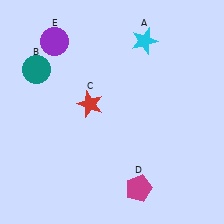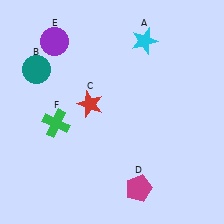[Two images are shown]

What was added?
A green cross (F) was added in Image 2.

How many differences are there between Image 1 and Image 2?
There is 1 difference between the two images.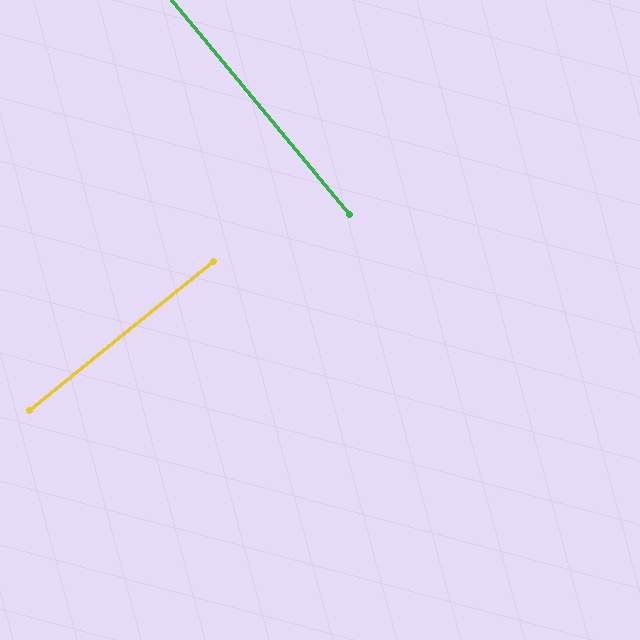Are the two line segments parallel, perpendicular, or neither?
Perpendicular — they meet at approximately 89°.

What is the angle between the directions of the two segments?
Approximately 89 degrees.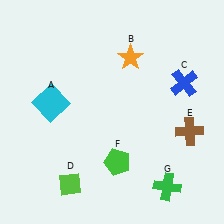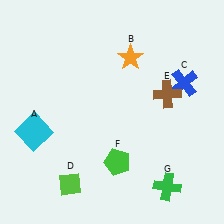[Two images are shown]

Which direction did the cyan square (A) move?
The cyan square (A) moved down.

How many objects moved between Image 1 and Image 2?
2 objects moved between the two images.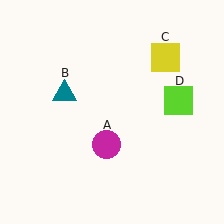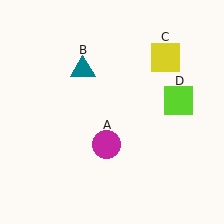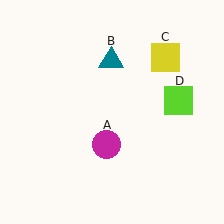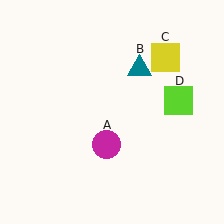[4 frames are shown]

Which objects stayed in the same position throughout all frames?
Magenta circle (object A) and yellow square (object C) and lime square (object D) remained stationary.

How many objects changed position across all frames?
1 object changed position: teal triangle (object B).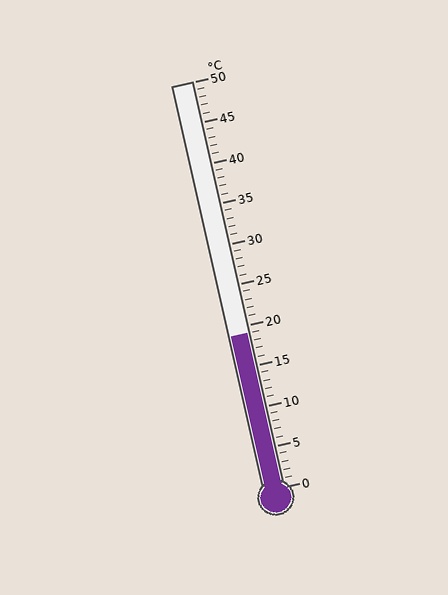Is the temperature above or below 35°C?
The temperature is below 35°C.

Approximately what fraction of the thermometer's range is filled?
The thermometer is filled to approximately 40% of its range.